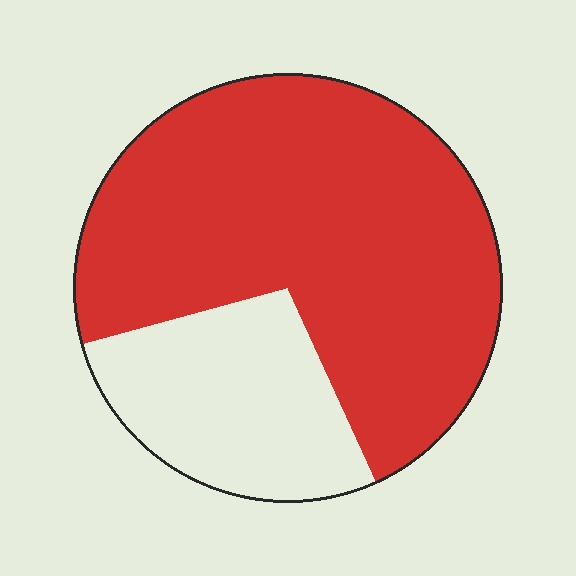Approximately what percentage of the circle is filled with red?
Approximately 75%.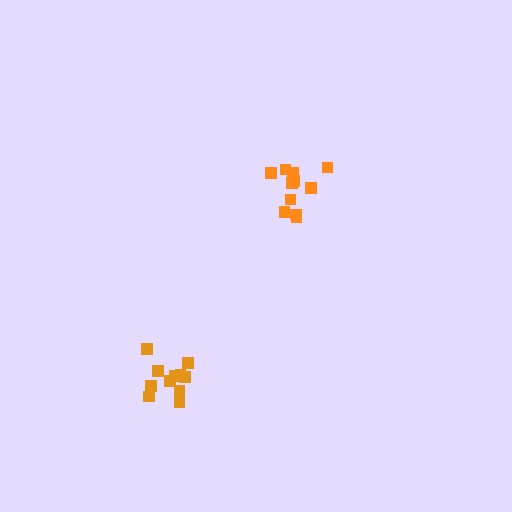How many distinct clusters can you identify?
There are 2 distinct clusters.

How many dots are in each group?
Group 1: 11 dots, Group 2: 11 dots (22 total).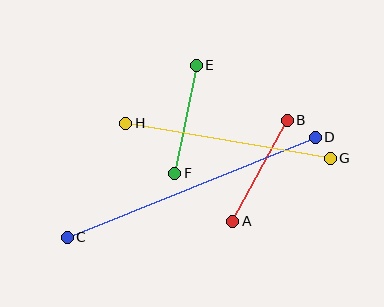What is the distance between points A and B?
The distance is approximately 114 pixels.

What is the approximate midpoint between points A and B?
The midpoint is at approximately (260, 171) pixels.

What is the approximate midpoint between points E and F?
The midpoint is at approximately (186, 119) pixels.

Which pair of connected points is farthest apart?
Points C and D are farthest apart.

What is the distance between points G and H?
The distance is approximately 208 pixels.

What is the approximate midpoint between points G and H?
The midpoint is at approximately (228, 141) pixels.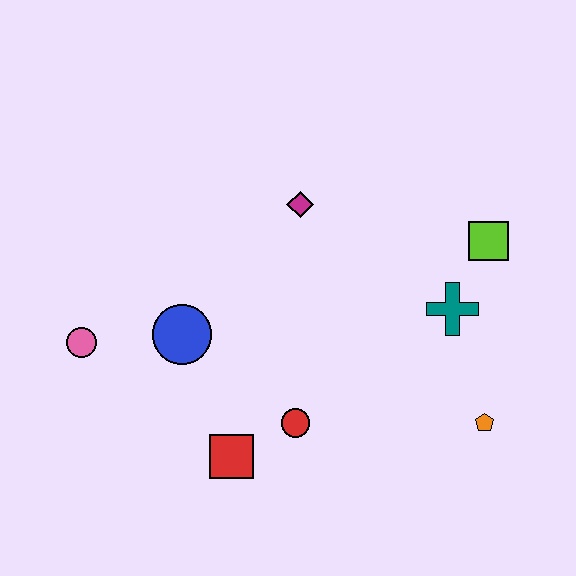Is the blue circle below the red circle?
No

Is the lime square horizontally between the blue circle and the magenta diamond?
No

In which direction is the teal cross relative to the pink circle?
The teal cross is to the right of the pink circle.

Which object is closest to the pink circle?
The blue circle is closest to the pink circle.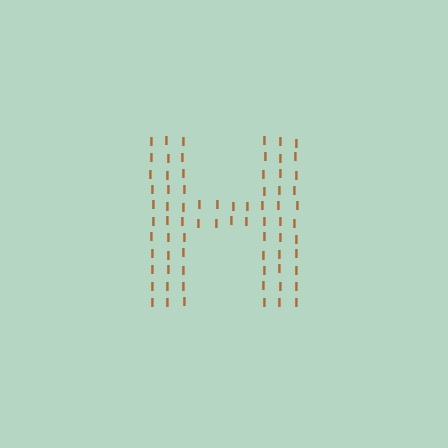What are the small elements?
The small elements are letter I's.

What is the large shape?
The large shape is the letter H.